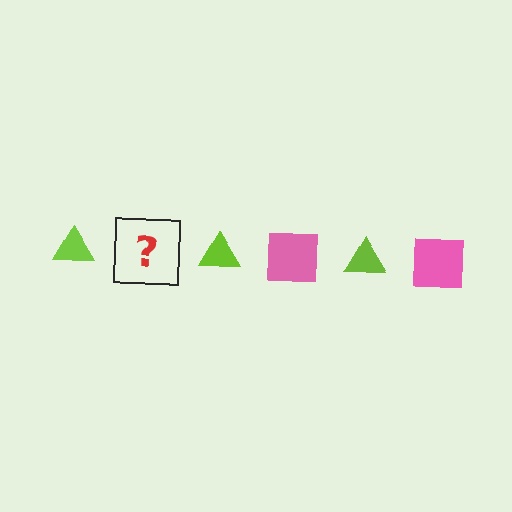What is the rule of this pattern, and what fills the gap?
The rule is that the pattern alternates between lime triangle and pink square. The gap should be filled with a pink square.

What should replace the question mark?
The question mark should be replaced with a pink square.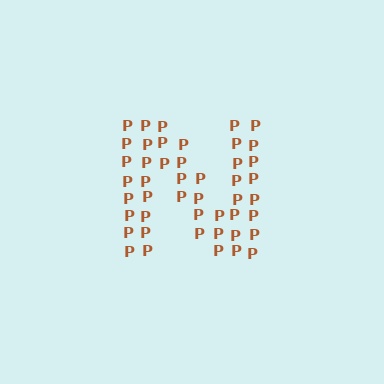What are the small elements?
The small elements are letter P's.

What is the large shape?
The large shape is the letter N.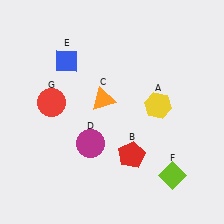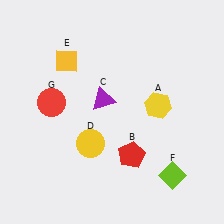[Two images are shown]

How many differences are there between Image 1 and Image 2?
There are 3 differences between the two images.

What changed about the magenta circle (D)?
In Image 1, D is magenta. In Image 2, it changed to yellow.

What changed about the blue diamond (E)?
In Image 1, E is blue. In Image 2, it changed to yellow.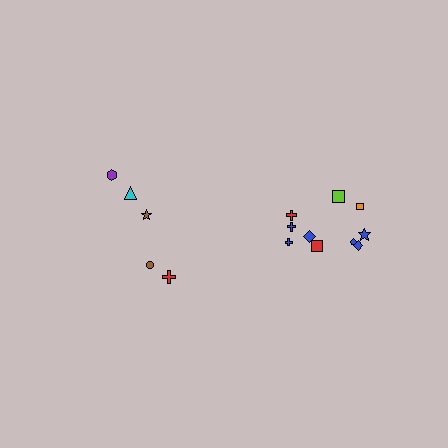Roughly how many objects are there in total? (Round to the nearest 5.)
Roughly 15 objects in total.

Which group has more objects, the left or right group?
The right group.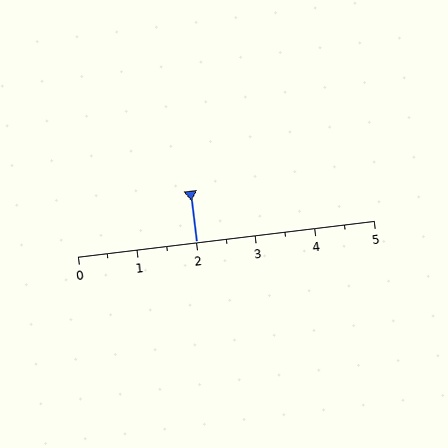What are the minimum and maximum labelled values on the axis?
The axis runs from 0 to 5.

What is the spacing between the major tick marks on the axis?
The major ticks are spaced 1 apart.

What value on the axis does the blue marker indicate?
The marker indicates approximately 2.